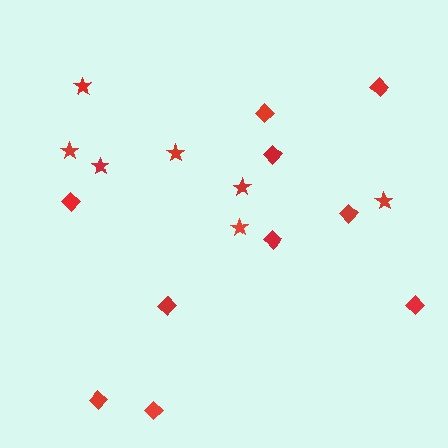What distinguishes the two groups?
There are 2 groups: one group of diamonds (10) and one group of stars (7).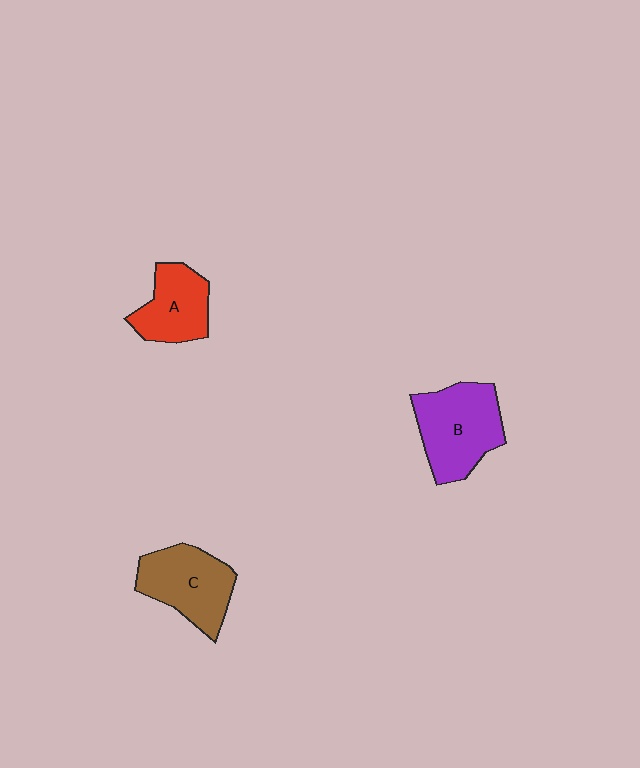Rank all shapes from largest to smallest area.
From largest to smallest: B (purple), C (brown), A (red).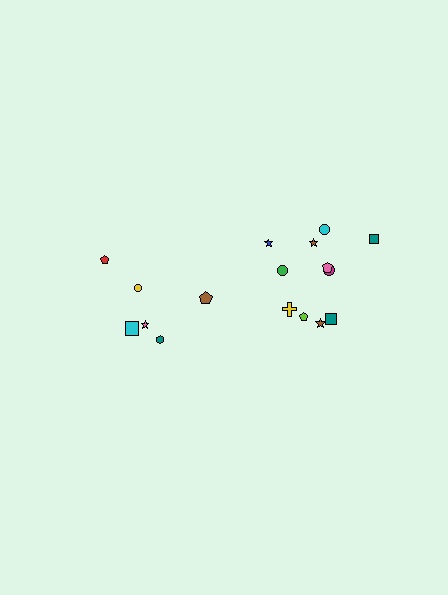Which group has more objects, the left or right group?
The right group.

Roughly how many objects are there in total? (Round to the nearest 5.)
Roughly 15 objects in total.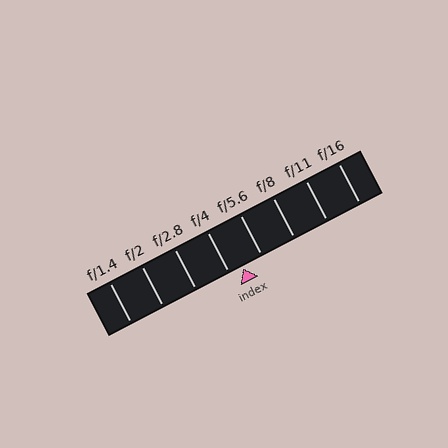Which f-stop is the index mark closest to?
The index mark is closest to f/4.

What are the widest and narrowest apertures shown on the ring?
The widest aperture shown is f/1.4 and the narrowest is f/16.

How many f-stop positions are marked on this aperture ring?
There are 8 f-stop positions marked.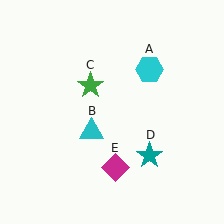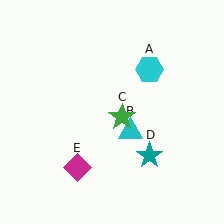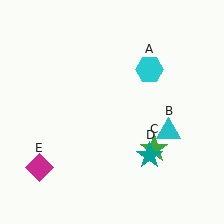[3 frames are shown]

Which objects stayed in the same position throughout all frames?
Cyan hexagon (object A) and teal star (object D) remained stationary.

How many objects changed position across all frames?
3 objects changed position: cyan triangle (object B), green star (object C), magenta diamond (object E).